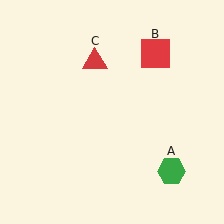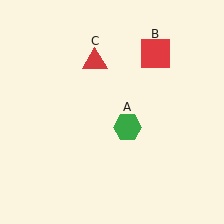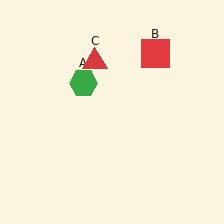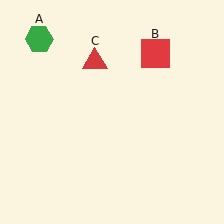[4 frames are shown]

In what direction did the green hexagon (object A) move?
The green hexagon (object A) moved up and to the left.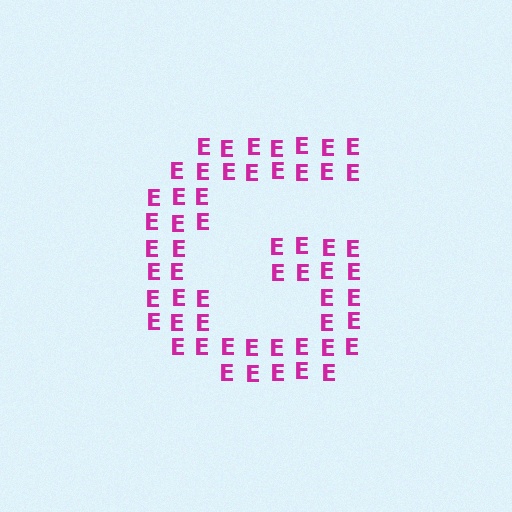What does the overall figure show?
The overall figure shows the letter G.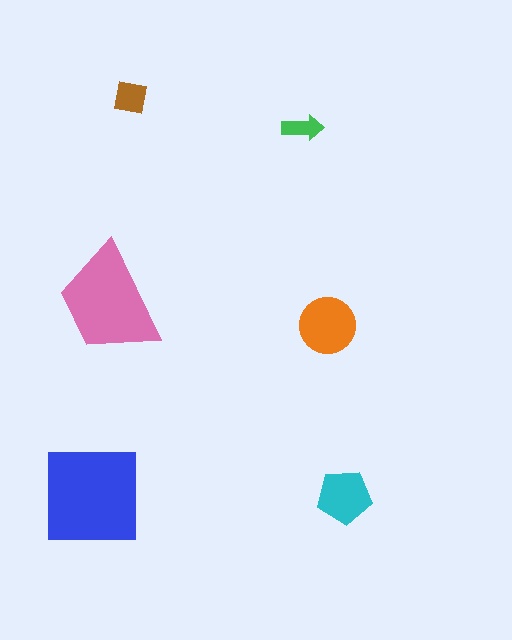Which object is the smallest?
The green arrow.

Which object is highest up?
The brown square is topmost.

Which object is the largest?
The blue square.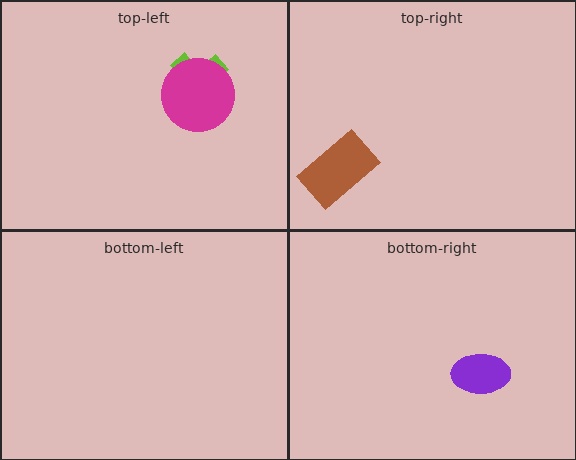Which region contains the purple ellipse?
The bottom-right region.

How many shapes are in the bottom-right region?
1.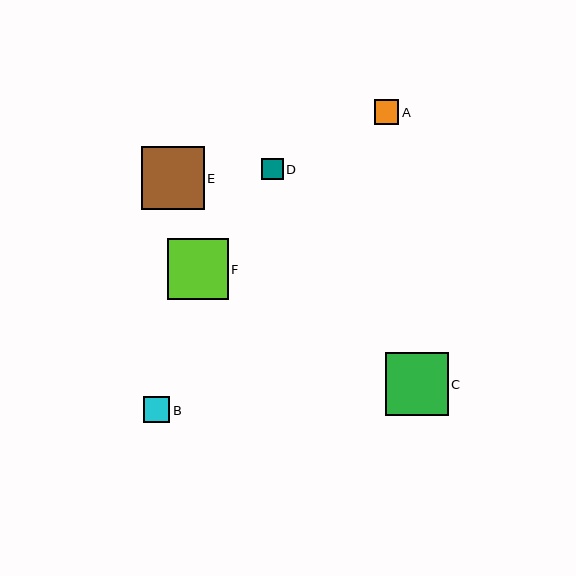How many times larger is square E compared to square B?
Square E is approximately 2.4 times the size of square B.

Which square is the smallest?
Square D is the smallest with a size of approximately 22 pixels.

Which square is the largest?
Square E is the largest with a size of approximately 63 pixels.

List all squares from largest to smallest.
From largest to smallest: E, C, F, B, A, D.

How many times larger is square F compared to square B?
Square F is approximately 2.3 times the size of square B.